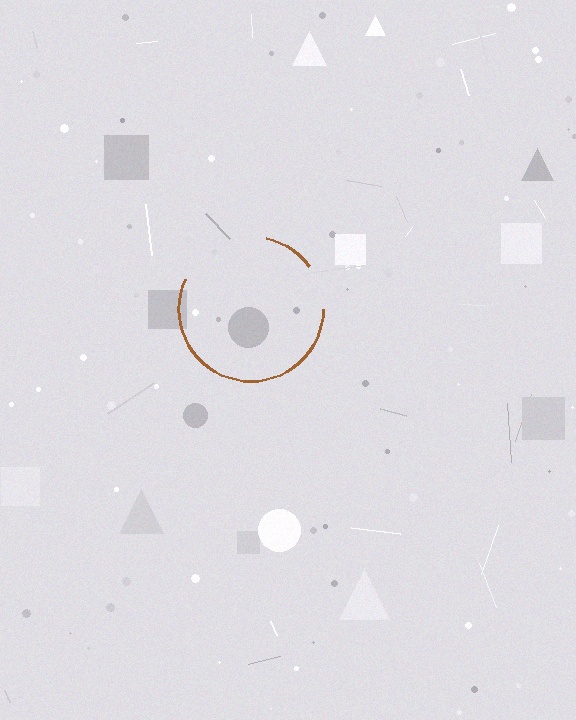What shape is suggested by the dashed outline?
The dashed outline suggests a circle.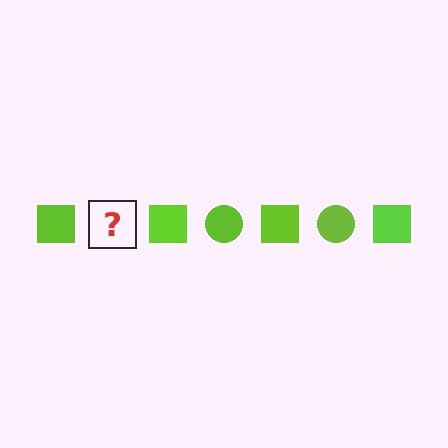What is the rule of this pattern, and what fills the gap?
The rule is that the pattern cycles through square, circle shapes in lime. The gap should be filled with a lime circle.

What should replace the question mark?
The question mark should be replaced with a lime circle.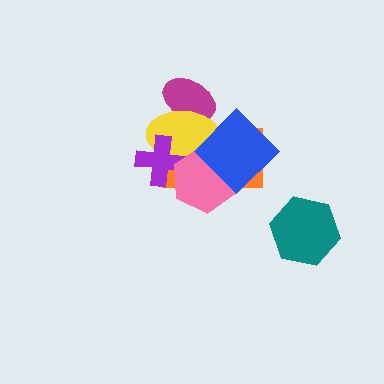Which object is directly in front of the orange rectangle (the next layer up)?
The yellow ellipse is directly in front of the orange rectangle.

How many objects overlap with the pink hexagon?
4 objects overlap with the pink hexagon.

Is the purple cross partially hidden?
Yes, it is partially covered by another shape.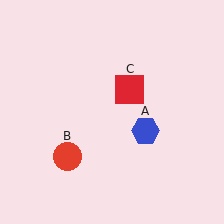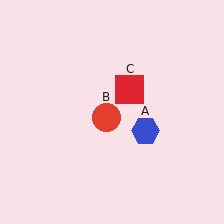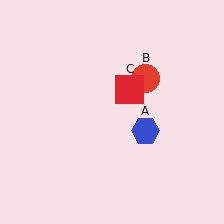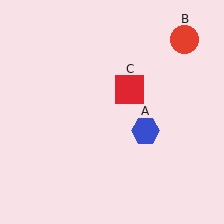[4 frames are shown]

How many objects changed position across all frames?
1 object changed position: red circle (object B).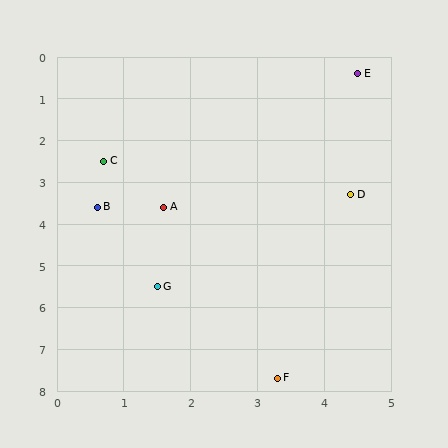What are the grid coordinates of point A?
Point A is at approximately (1.6, 3.6).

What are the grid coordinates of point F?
Point F is at approximately (3.3, 7.7).